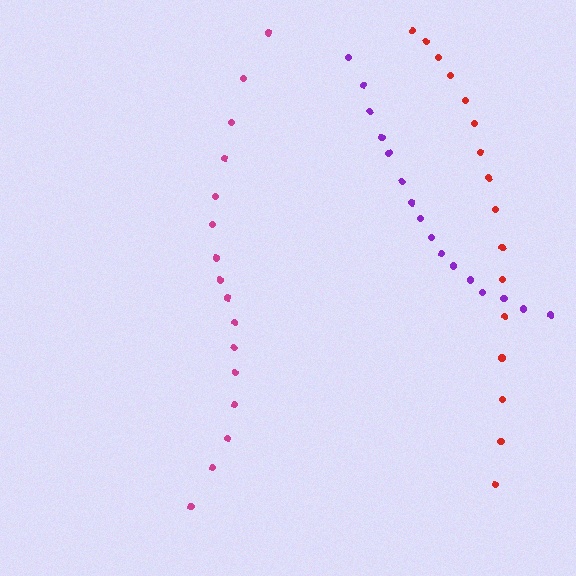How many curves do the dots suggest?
There are 3 distinct paths.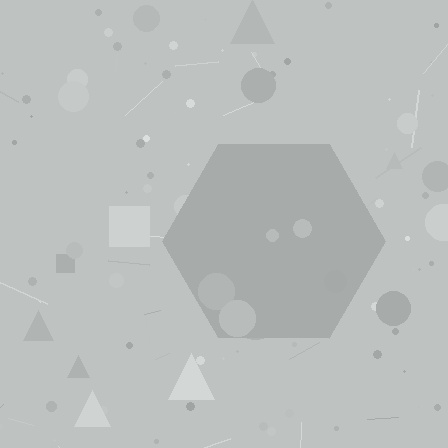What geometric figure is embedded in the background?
A hexagon is embedded in the background.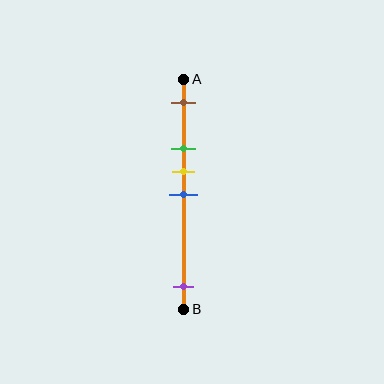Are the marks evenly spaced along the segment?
No, the marks are not evenly spaced.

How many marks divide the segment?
There are 5 marks dividing the segment.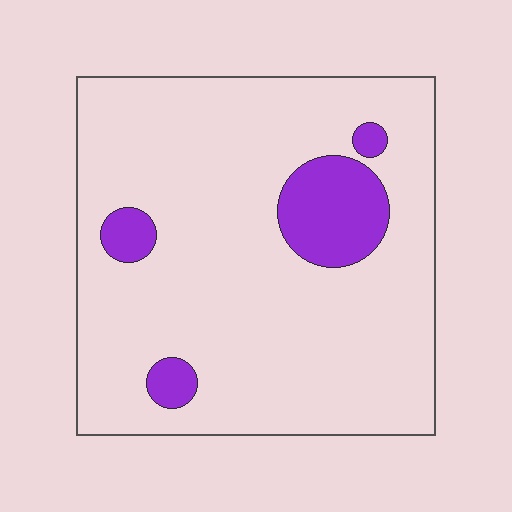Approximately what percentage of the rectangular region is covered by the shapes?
Approximately 10%.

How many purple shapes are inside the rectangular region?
4.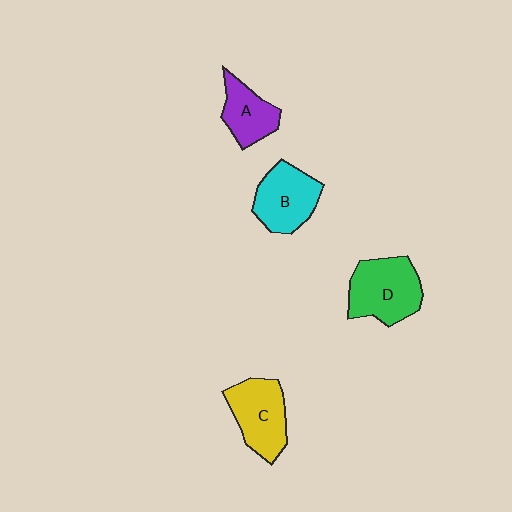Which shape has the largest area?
Shape D (green).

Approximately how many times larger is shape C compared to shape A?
Approximately 1.4 times.